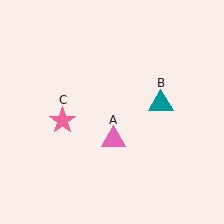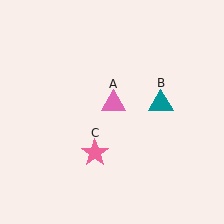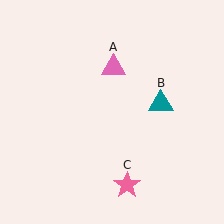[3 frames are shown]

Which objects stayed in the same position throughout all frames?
Teal triangle (object B) remained stationary.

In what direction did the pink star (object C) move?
The pink star (object C) moved down and to the right.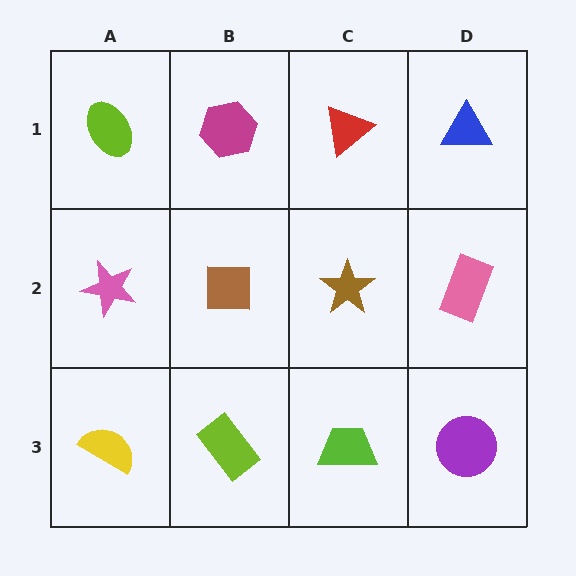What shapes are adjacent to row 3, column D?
A pink rectangle (row 2, column D), a lime trapezoid (row 3, column C).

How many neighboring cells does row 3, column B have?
3.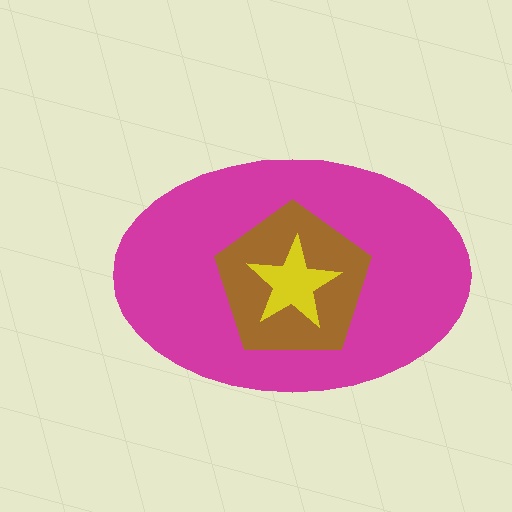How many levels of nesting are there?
3.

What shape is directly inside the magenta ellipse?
The brown pentagon.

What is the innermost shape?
The yellow star.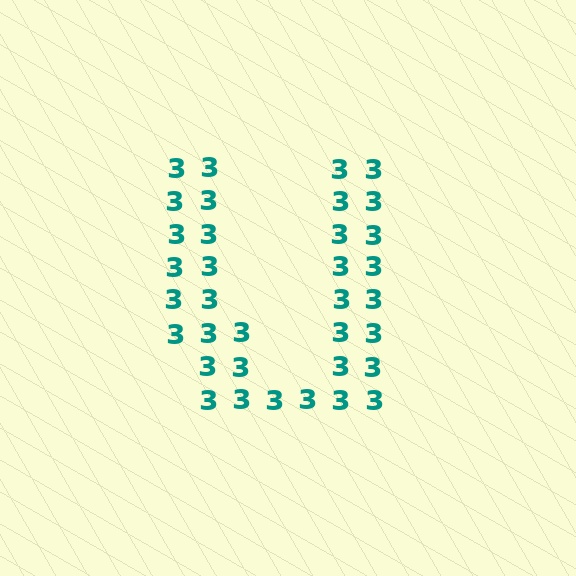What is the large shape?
The large shape is the letter U.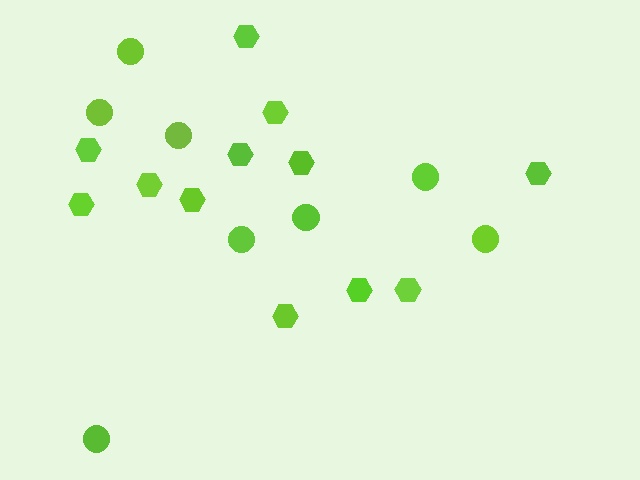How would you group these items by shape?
There are 2 groups: one group of hexagons (12) and one group of circles (8).